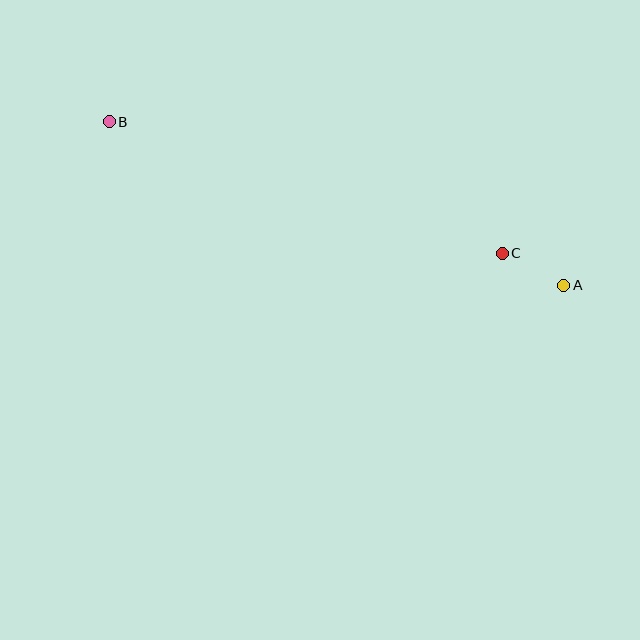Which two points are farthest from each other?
Points A and B are farthest from each other.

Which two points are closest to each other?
Points A and C are closest to each other.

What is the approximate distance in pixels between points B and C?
The distance between B and C is approximately 415 pixels.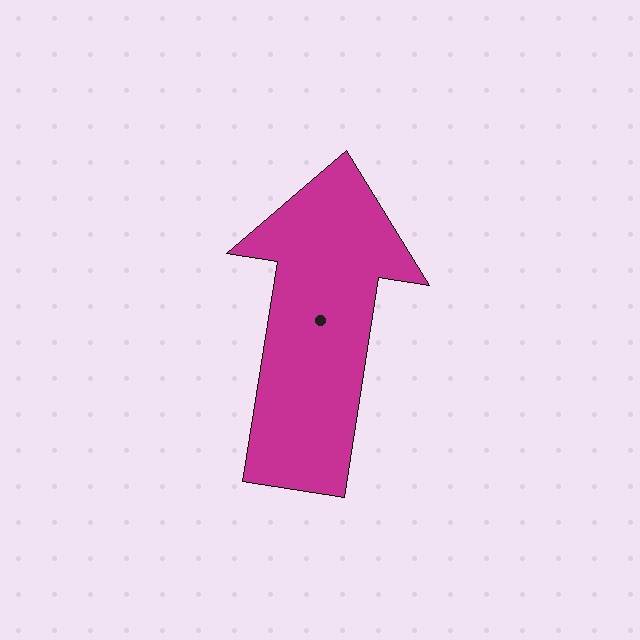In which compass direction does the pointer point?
North.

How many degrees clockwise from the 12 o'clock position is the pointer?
Approximately 9 degrees.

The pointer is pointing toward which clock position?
Roughly 12 o'clock.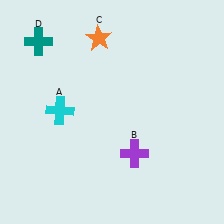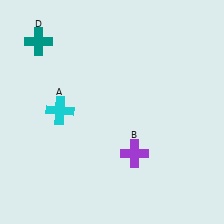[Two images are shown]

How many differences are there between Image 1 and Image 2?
There is 1 difference between the two images.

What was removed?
The orange star (C) was removed in Image 2.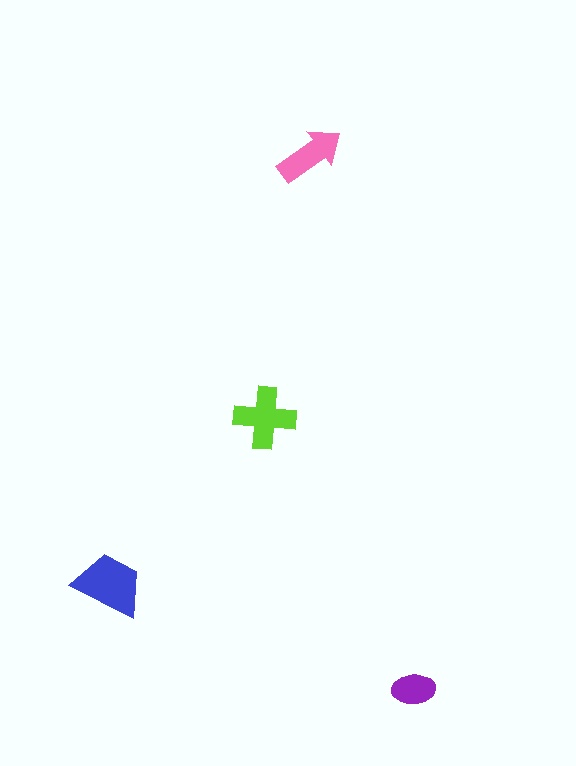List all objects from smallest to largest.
The purple ellipse, the pink arrow, the lime cross, the blue trapezoid.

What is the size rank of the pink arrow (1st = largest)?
3rd.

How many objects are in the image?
There are 4 objects in the image.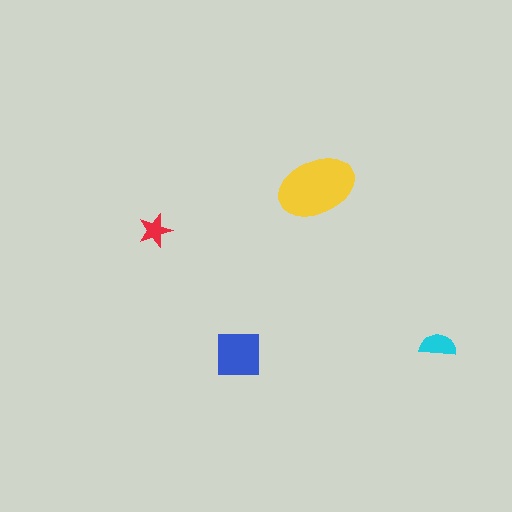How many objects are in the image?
There are 4 objects in the image.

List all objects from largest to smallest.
The yellow ellipse, the blue square, the cyan semicircle, the red star.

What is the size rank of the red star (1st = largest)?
4th.